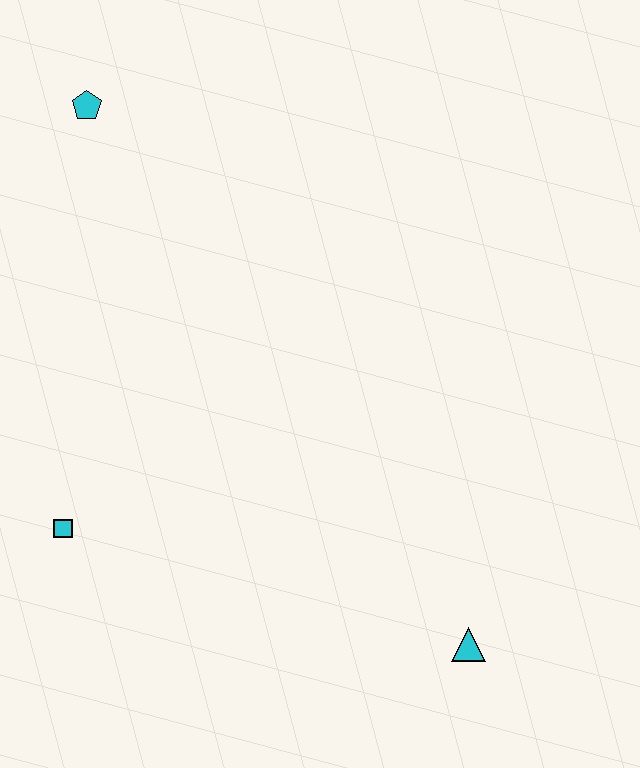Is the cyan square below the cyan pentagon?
Yes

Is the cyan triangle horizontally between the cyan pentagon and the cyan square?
No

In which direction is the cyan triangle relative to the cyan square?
The cyan triangle is to the right of the cyan square.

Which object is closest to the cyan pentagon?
The cyan square is closest to the cyan pentagon.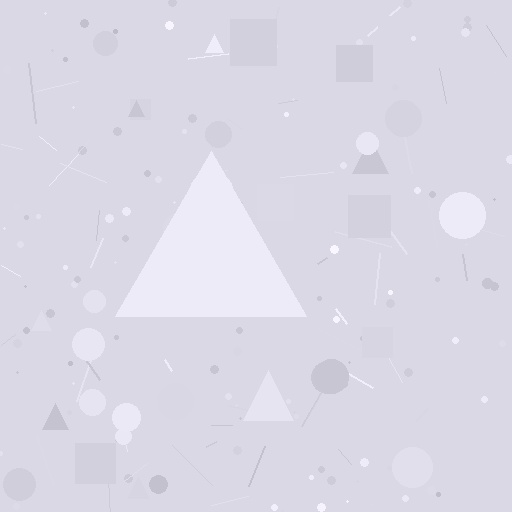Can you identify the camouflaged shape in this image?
The camouflaged shape is a triangle.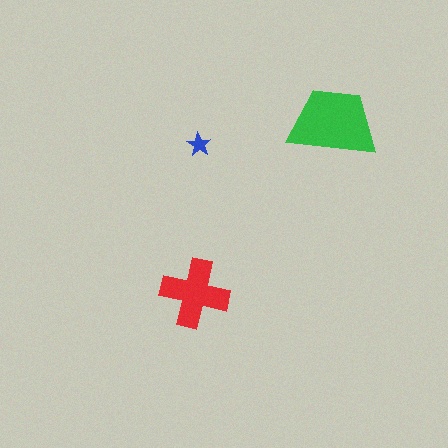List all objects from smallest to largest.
The blue star, the red cross, the green trapezoid.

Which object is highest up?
The green trapezoid is topmost.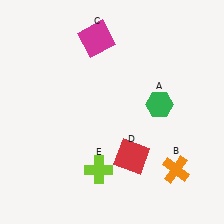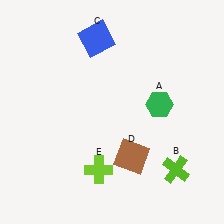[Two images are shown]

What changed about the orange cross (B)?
In Image 1, B is orange. In Image 2, it changed to lime.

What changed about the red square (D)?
In Image 1, D is red. In Image 2, it changed to brown.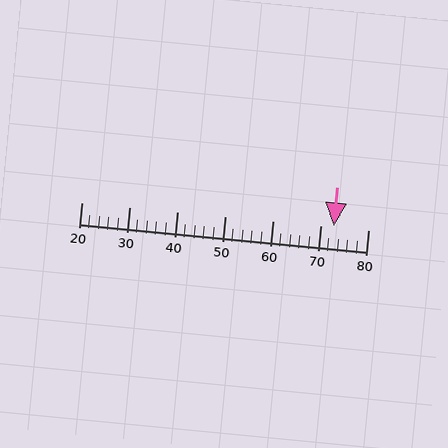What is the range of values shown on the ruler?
The ruler shows values from 20 to 80.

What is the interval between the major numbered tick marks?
The major tick marks are spaced 10 units apart.